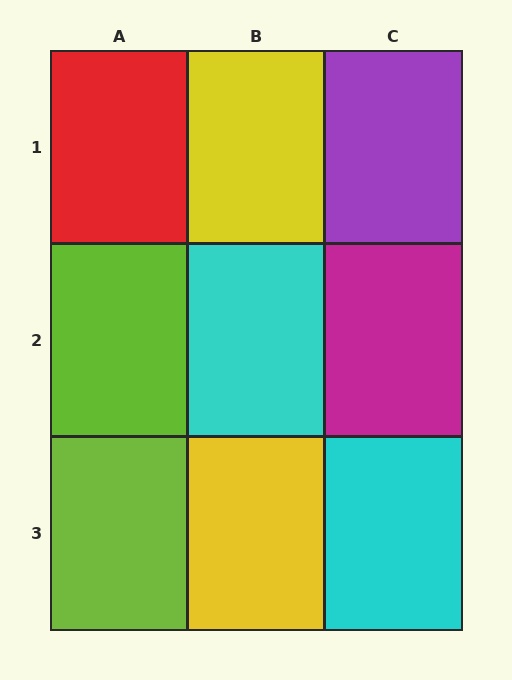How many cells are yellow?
2 cells are yellow.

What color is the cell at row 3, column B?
Yellow.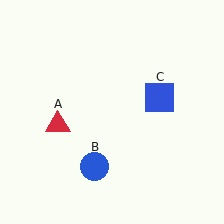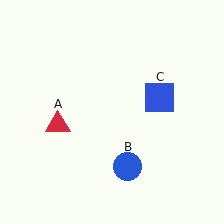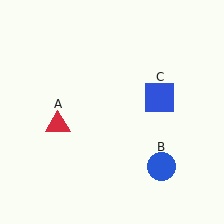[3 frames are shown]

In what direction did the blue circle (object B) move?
The blue circle (object B) moved right.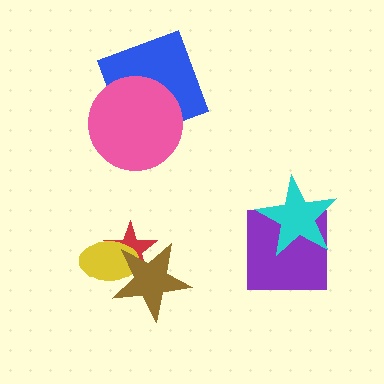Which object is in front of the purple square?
The cyan star is in front of the purple square.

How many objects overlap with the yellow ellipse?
2 objects overlap with the yellow ellipse.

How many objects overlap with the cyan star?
1 object overlaps with the cyan star.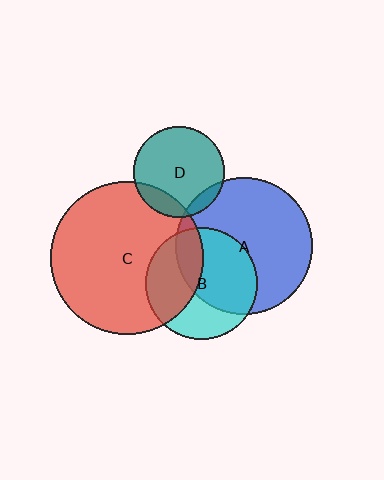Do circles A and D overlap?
Yes.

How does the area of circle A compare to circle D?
Approximately 2.2 times.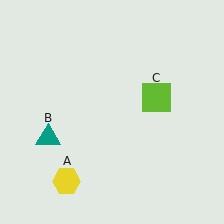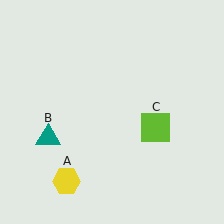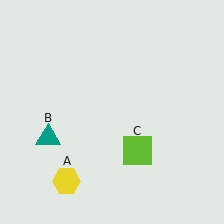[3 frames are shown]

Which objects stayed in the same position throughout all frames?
Yellow hexagon (object A) and teal triangle (object B) remained stationary.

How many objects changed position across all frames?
1 object changed position: lime square (object C).